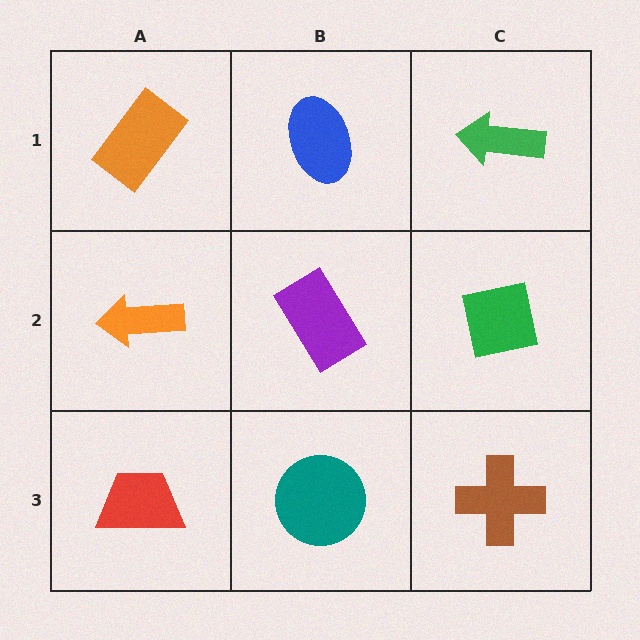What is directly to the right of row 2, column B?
A green square.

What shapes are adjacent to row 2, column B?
A blue ellipse (row 1, column B), a teal circle (row 3, column B), an orange arrow (row 2, column A), a green square (row 2, column C).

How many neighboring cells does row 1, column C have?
2.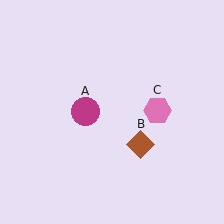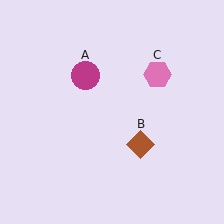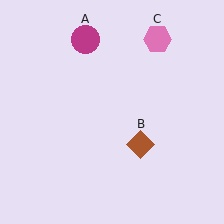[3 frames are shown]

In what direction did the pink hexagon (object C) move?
The pink hexagon (object C) moved up.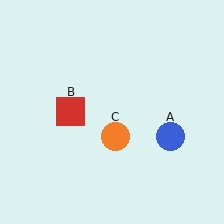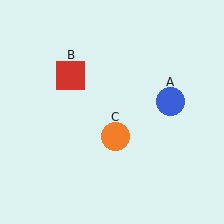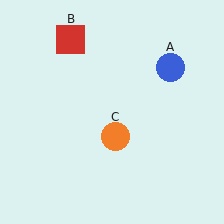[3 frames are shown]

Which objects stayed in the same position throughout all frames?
Orange circle (object C) remained stationary.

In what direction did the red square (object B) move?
The red square (object B) moved up.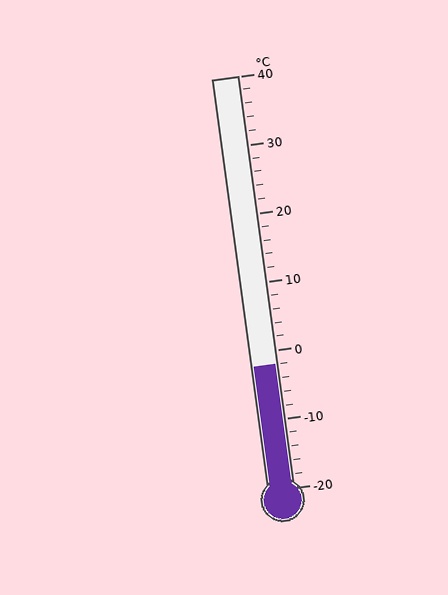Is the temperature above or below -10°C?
The temperature is above -10°C.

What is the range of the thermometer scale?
The thermometer scale ranges from -20°C to 40°C.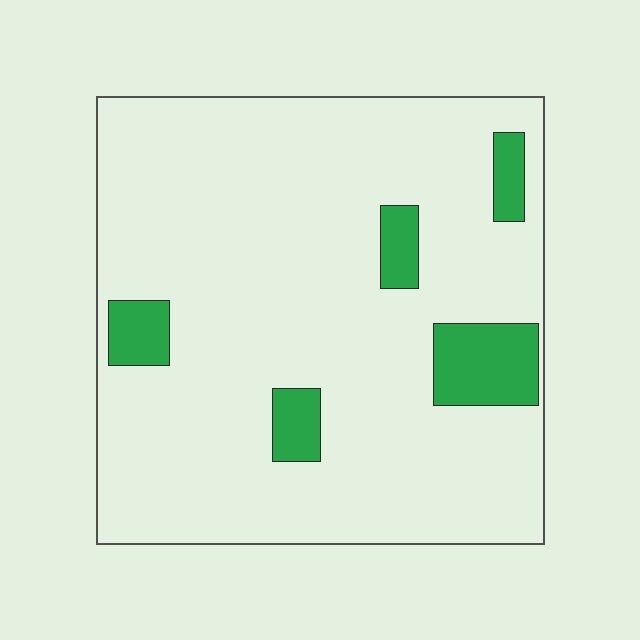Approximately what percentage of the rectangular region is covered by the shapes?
Approximately 10%.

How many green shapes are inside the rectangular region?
5.